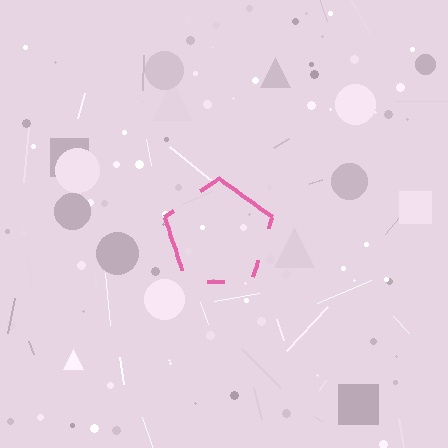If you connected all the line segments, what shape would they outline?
They would outline a pentagon.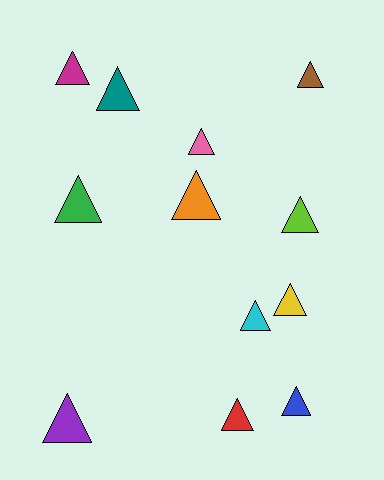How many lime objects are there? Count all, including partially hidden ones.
There is 1 lime object.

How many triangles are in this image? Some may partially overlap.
There are 12 triangles.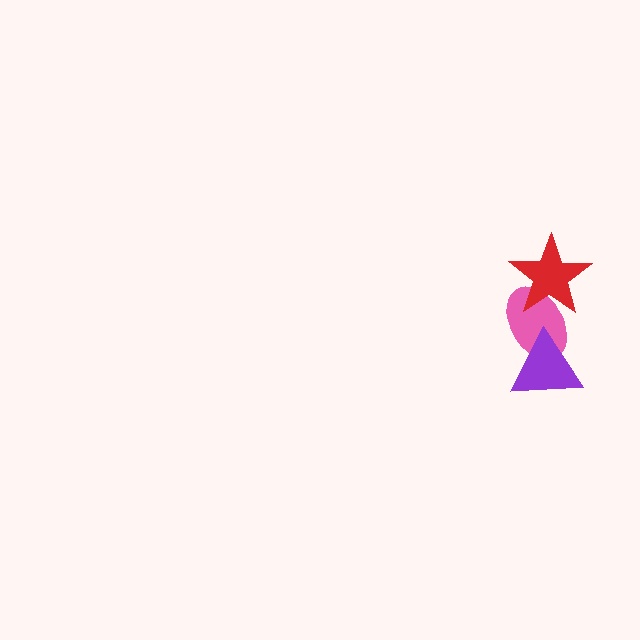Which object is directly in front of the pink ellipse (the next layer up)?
The red star is directly in front of the pink ellipse.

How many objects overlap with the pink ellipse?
2 objects overlap with the pink ellipse.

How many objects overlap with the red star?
1 object overlaps with the red star.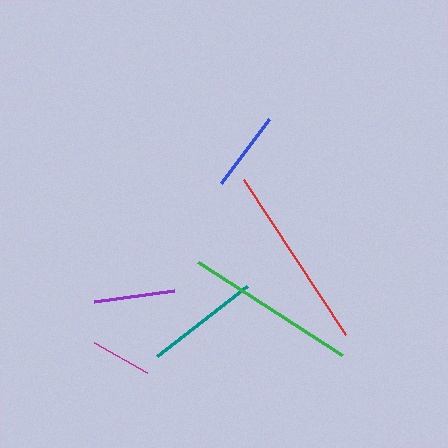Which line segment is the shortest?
The magenta line is the shortest at approximately 61 pixels.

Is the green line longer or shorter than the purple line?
The green line is longer than the purple line.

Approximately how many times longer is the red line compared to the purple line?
The red line is approximately 2.3 times the length of the purple line.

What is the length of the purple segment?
The purple segment is approximately 81 pixels long.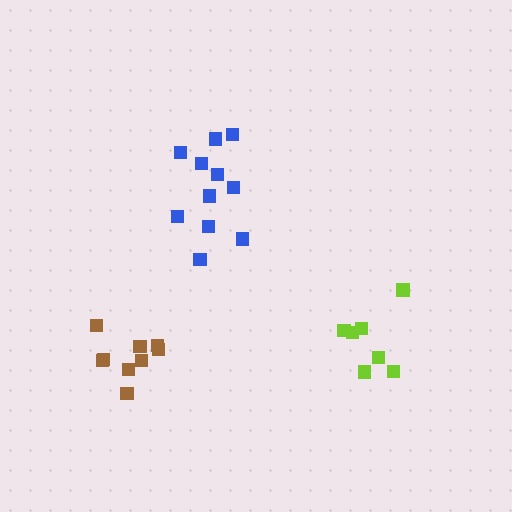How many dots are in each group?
Group 1: 11 dots, Group 2: 7 dots, Group 3: 9 dots (27 total).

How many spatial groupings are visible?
There are 3 spatial groupings.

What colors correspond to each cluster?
The clusters are colored: blue, lime, brown.